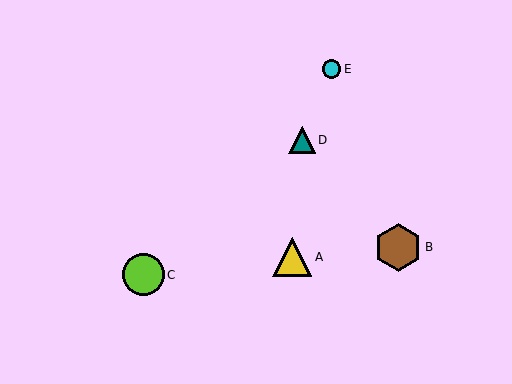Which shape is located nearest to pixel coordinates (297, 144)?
The teal triangle (labeled D) at (302, 140) is nearest to that location.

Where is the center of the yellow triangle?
The center of the yellow triangle is at (292, 257).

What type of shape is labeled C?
Shape C is a lime circle.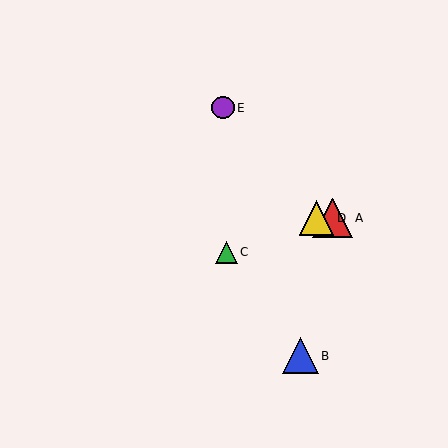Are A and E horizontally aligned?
No, A is at y≈218 and E is at y≈108.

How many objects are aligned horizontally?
2 objects (A, D) are aligned horizontally.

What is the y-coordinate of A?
Object A is at y≈218.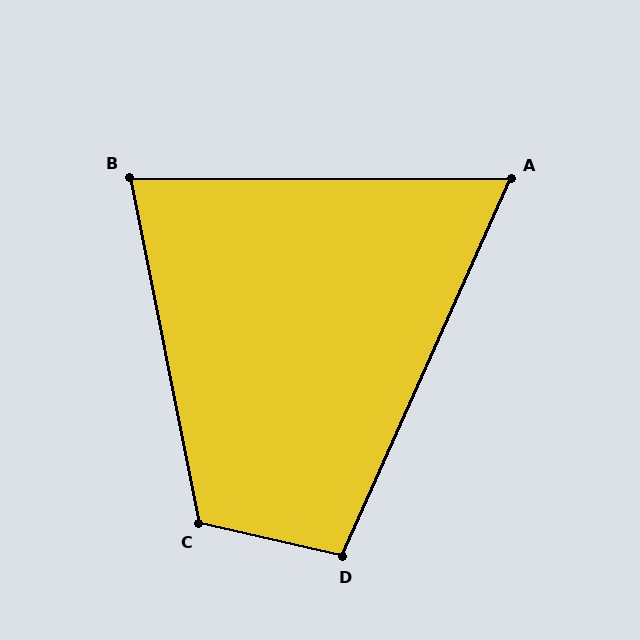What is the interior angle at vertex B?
Approximately 79 degrees (acute).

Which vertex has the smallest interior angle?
A, at approximately 66 degrees.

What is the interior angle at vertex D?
Approximately 101 degrees (obtuse).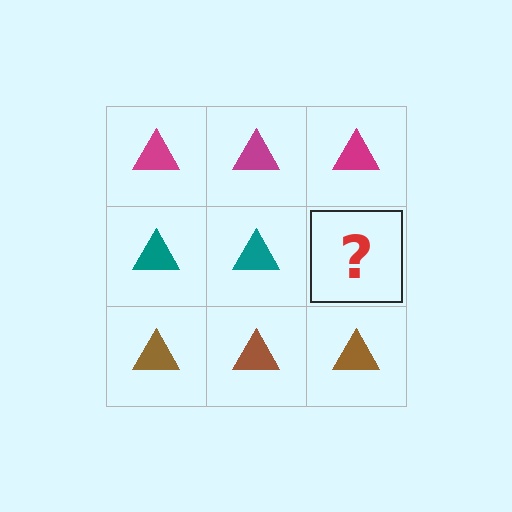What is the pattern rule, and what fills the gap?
The rule is that each row has a consistent color. The gap should be filled with a teal triangle.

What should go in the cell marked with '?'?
The missing cell should contain a teal triangle.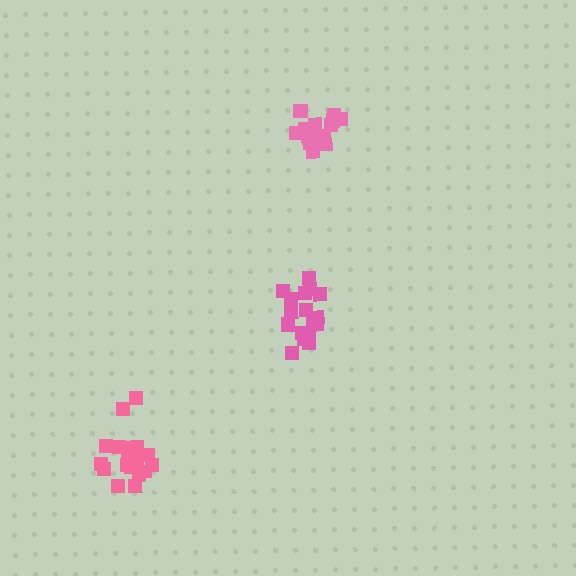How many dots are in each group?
Group 1: 21 dots, Group 2: 17 dots, Group 3: 15 dots (53 total).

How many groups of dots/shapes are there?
There are 3 groups.